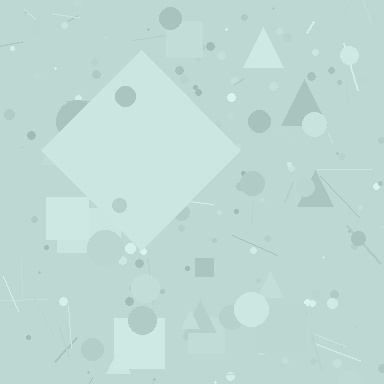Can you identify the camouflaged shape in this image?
The camouflaged shape is a diamond.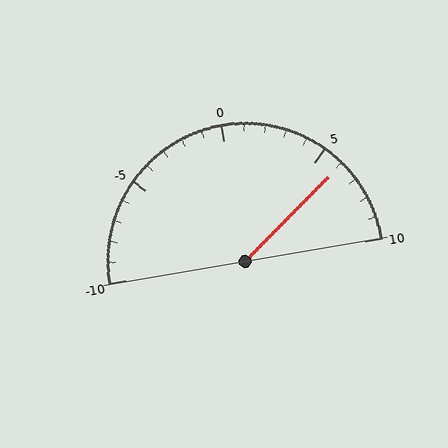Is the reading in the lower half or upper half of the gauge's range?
The reading is in the upper half of the range (-10 to 10).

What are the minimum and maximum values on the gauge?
The gauge ranges from -10 to 10.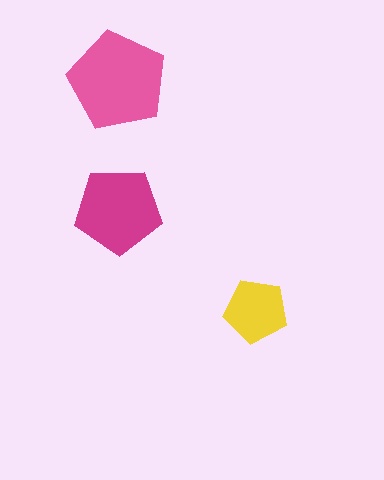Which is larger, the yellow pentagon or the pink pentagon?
The pink one.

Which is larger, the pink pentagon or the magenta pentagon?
The pink one.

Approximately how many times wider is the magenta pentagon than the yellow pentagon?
About 1.5 times wider.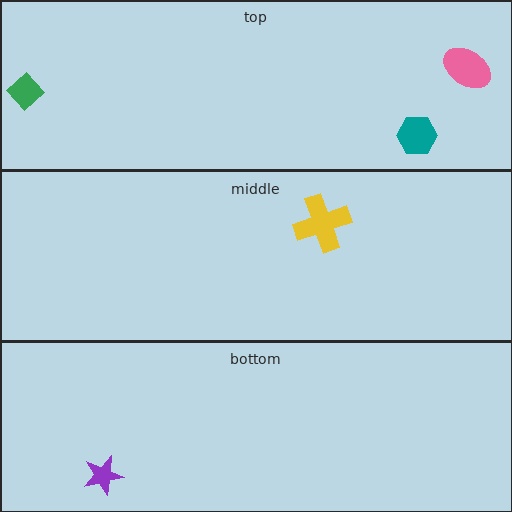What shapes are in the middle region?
The yellow cross.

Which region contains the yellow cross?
The middle region.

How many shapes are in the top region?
3.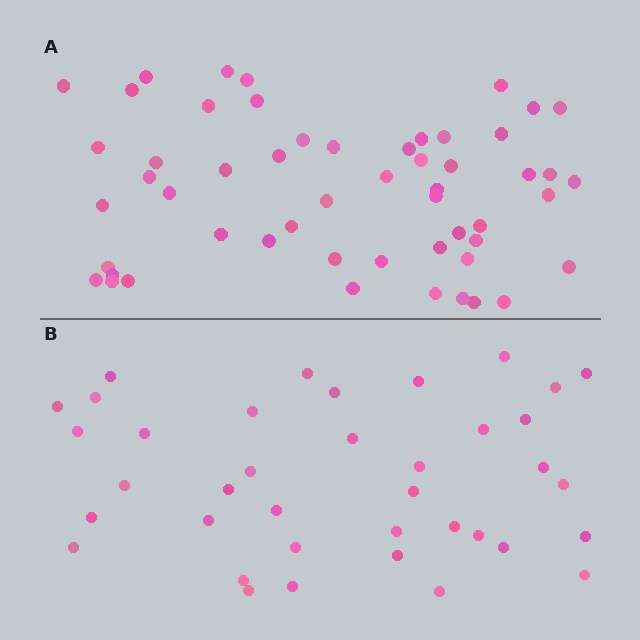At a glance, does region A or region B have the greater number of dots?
Region A (the top region) has more dots.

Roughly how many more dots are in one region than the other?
Region A has approximately 15 more dots than region B.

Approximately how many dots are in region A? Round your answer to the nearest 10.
About 50 dots. (The exact count is 54, which rounds to 50.)